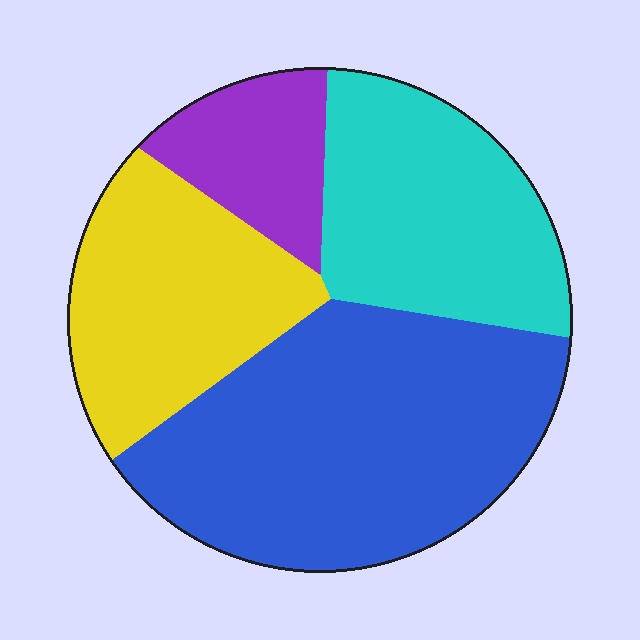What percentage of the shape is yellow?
Yellow takes up about one quarter (1/4) of the shape.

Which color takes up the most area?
Blue, at roughly 40%.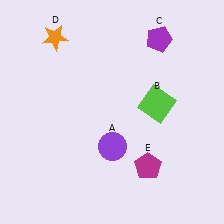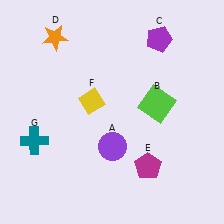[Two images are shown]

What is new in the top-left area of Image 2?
A yellow diamond (F) was added in the top-left area of Image 2.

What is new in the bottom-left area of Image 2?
A teal cross (G) was added in the bottom-left area of Image 2.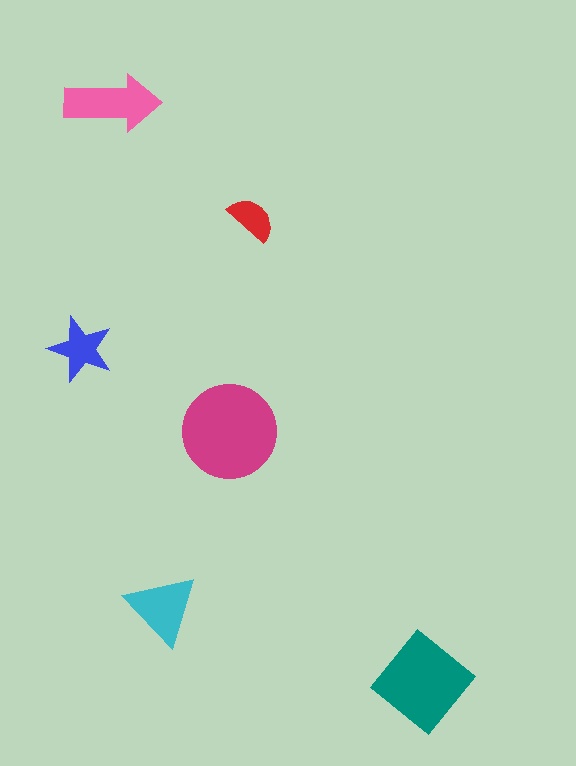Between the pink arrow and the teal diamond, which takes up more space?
The teal diamond.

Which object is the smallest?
The red semicircle.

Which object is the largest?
The magenta circle.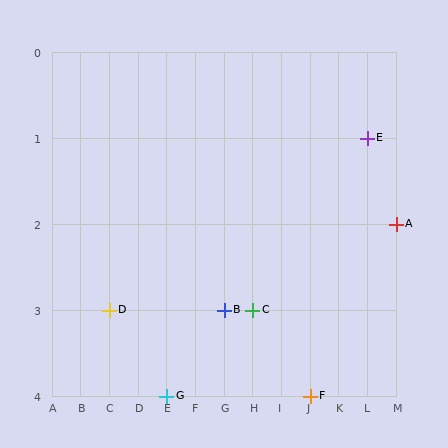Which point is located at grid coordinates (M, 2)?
Point A is at (M, 2).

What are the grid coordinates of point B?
Point B is at grid coordinates (G, 3).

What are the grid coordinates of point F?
Point F is at grid coordinates (J, 4).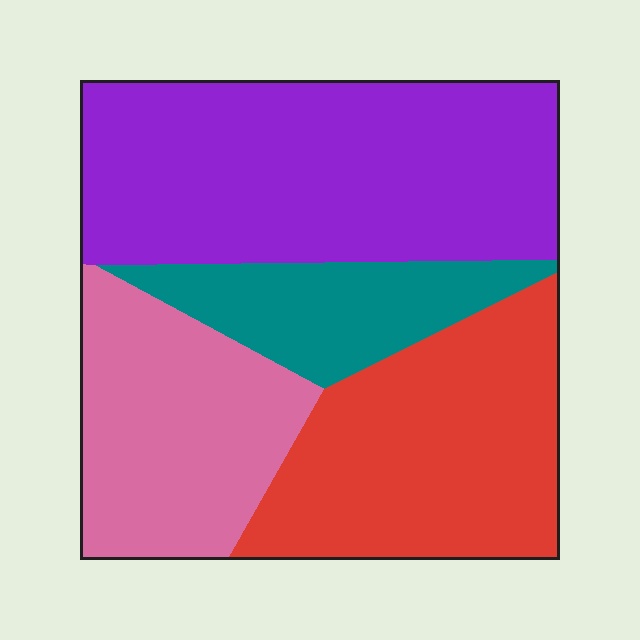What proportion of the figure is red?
Red takes up about one quarter (1/4) of the figure.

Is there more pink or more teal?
Pink.